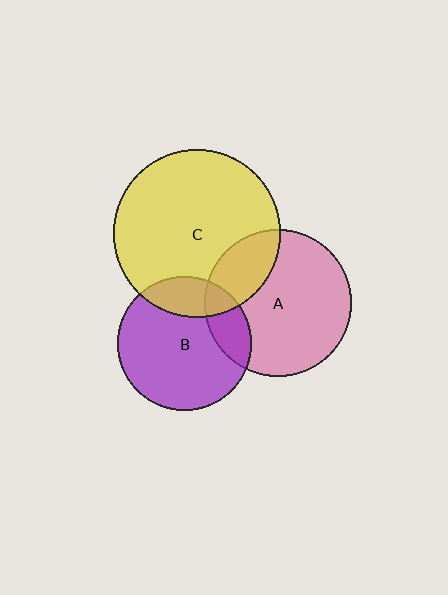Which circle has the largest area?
Circle C (yellow).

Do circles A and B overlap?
Yes.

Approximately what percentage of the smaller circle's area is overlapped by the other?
Approximately 20%.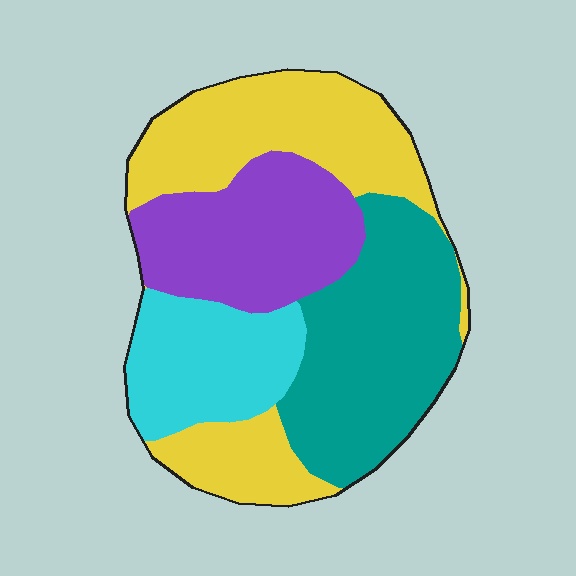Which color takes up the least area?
Cyan, at roughly 15%.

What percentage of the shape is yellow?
Yellow covers roughly 30% of the shape.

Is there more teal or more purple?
Teal.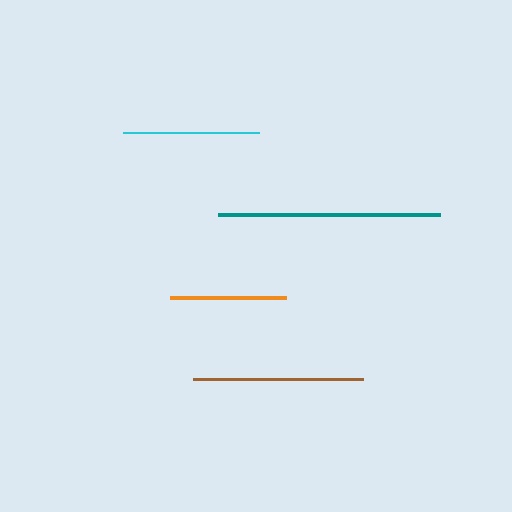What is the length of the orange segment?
The orange segment is approximately 116 pixels long.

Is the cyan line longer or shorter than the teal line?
The teal line is longer than the cyan line.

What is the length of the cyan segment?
The cyan segment is approximately 136 pixels long.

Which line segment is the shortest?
The orange line is the shortest at approximately 116 pixels.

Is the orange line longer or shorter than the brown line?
The brown line is longer than the orange line.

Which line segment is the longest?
The teal line is the longest at approximately 222 pixels.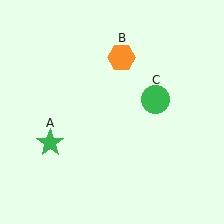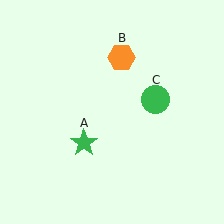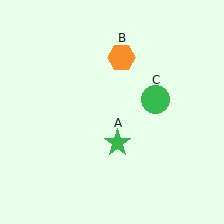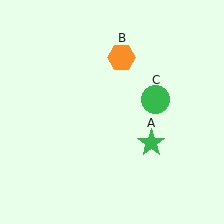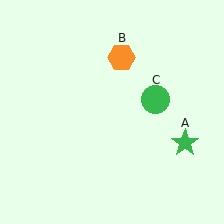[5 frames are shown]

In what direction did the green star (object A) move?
The green star (object A) moved right.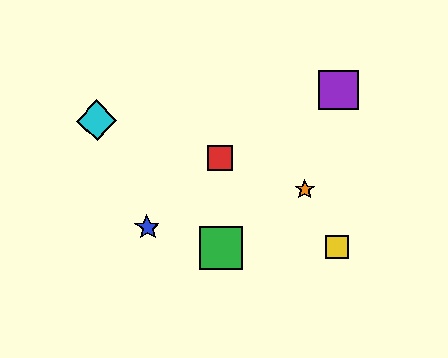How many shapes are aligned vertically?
2 shapes (the red square, the green square) are aligned vertically.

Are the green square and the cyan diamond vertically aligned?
No, the green square is at x≈221 and the cyan diamond is at x≈97.